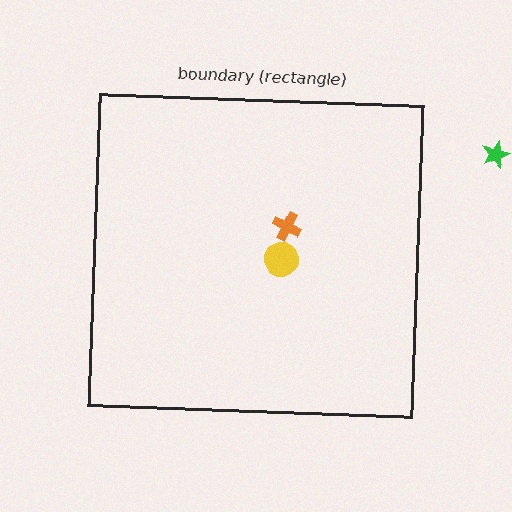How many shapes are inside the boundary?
2 inside, 1 outside.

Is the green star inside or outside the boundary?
Outside.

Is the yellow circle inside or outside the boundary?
Inside.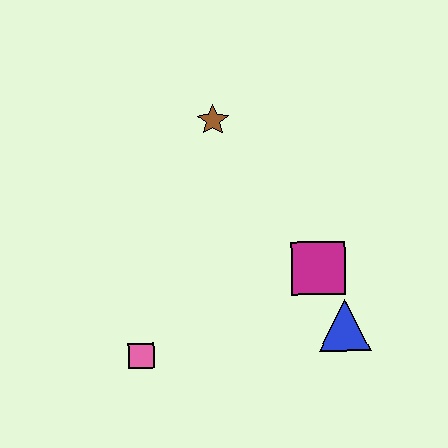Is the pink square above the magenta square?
No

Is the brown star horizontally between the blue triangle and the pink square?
Yes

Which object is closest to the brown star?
The magenta square is closest to the brown star.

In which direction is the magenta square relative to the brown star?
The magenta square is below the brown star.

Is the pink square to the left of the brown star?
Yes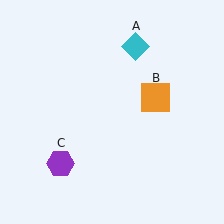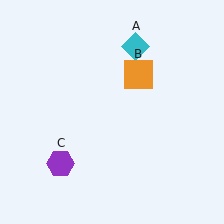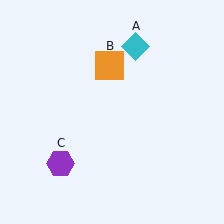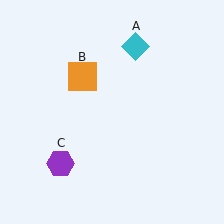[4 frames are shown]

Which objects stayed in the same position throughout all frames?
Cyan diamond (object A) and purple hexagon (object C) remained stationary.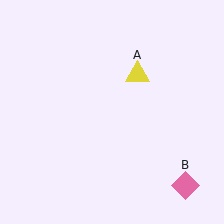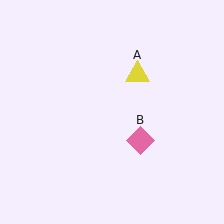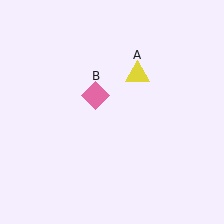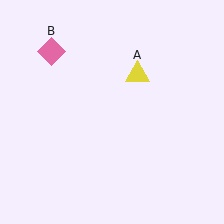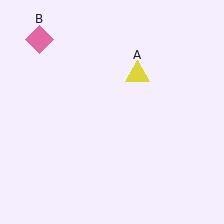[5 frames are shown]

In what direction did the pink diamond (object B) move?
The pink diamond (object B) moved up and to the left.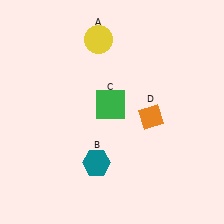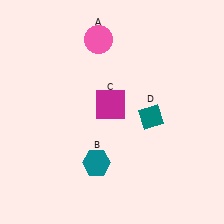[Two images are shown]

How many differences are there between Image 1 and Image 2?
There are 3 differences between the two images.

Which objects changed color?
A changed from yellow to pink. C changed from green to magenta. D changed from orange to teal.